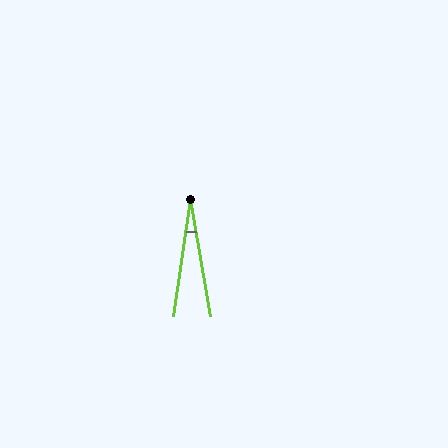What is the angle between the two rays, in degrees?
Approximately 18 degrees.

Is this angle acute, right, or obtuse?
It is acute.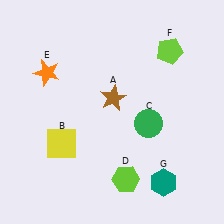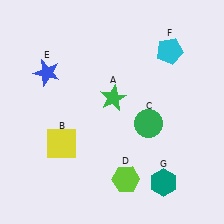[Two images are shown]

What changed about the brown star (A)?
In Image 1, A is brown. In Image 2, it changed to green.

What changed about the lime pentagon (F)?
In Image 1, F is lime. In Image 2, it changed to cyan.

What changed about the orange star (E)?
In Image 1, E is orange. In Image 2, it changed to blue.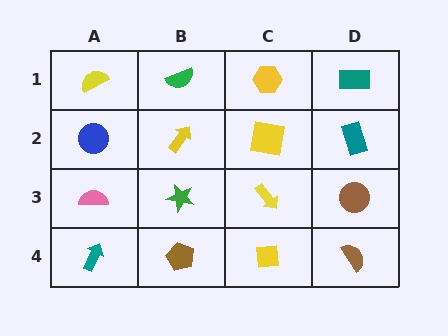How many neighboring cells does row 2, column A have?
3.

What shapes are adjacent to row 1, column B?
A yellow arrow (row 2, column B), a yellow semicircle (row 1, column A), a yellow hexagon (row 1, column C).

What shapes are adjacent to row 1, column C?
A yellow square (row 2, column C), a green semicircle (row 1, column B), a teal rectangle (row 1, column D).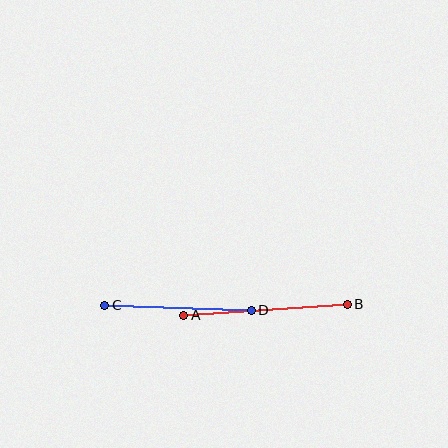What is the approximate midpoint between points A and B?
The midpoint is at approximately (266, 310) pixels.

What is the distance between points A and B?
The distance is approximately 164 pixels.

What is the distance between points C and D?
The distance is approximately 146 pixels.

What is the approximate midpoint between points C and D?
The midpoint is at approximately (178, 308) pixels.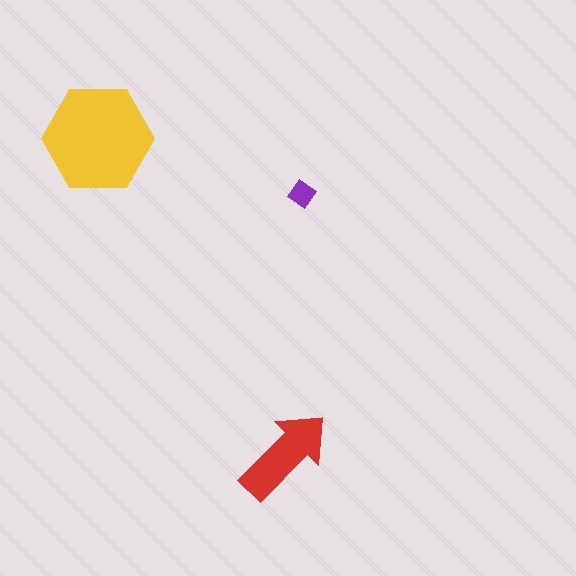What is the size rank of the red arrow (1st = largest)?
2nd.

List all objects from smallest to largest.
The purple diamond, the red arrow, the yellow hexagon.